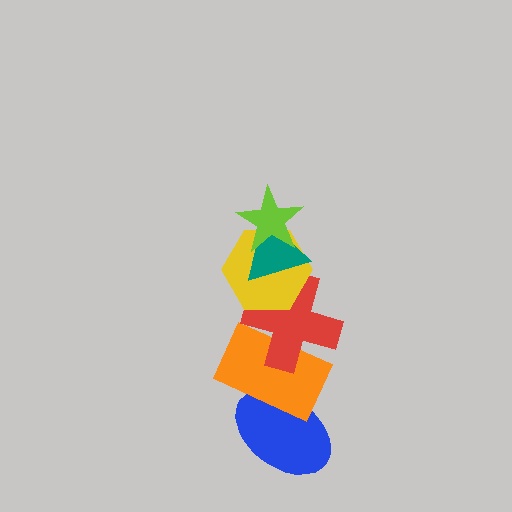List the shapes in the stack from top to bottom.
From top to bottom: the lime star, the teal triangle, the yellow hexagon, the red cross, the orange rectangle, the blue ellipse.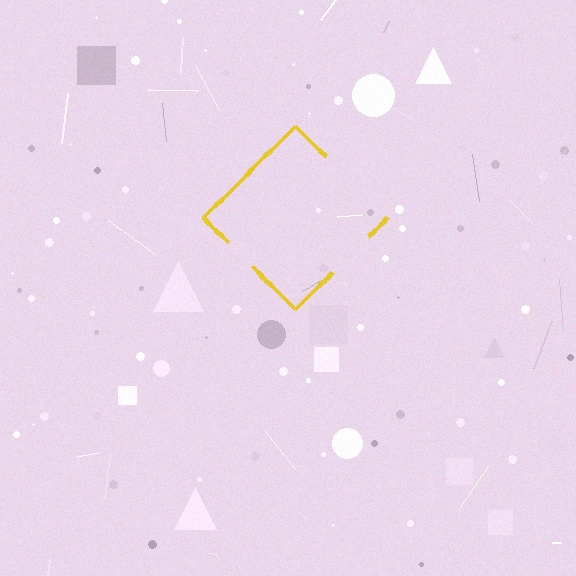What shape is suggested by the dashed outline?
The dashed outline suggests a diamond.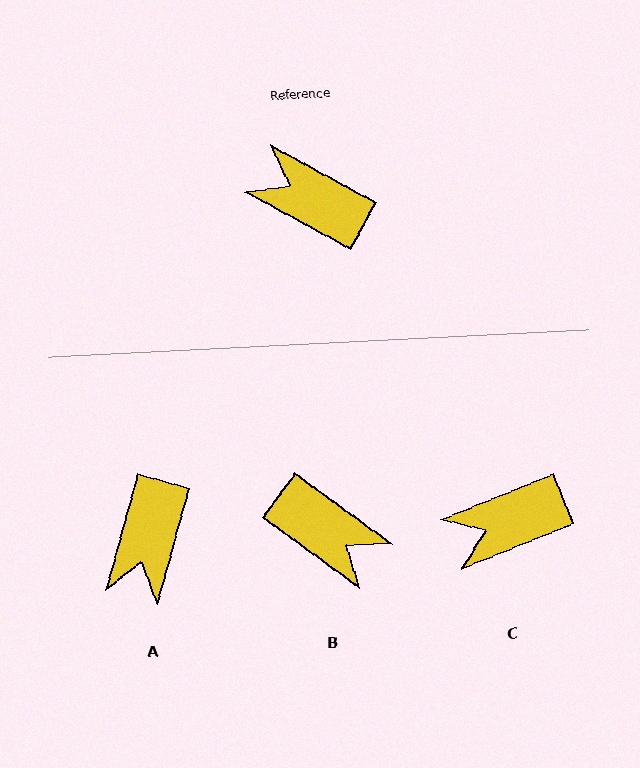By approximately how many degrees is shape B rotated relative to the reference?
Approximately 172 degrees counter-clockwise.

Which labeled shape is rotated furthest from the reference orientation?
B, about 172 degrees away.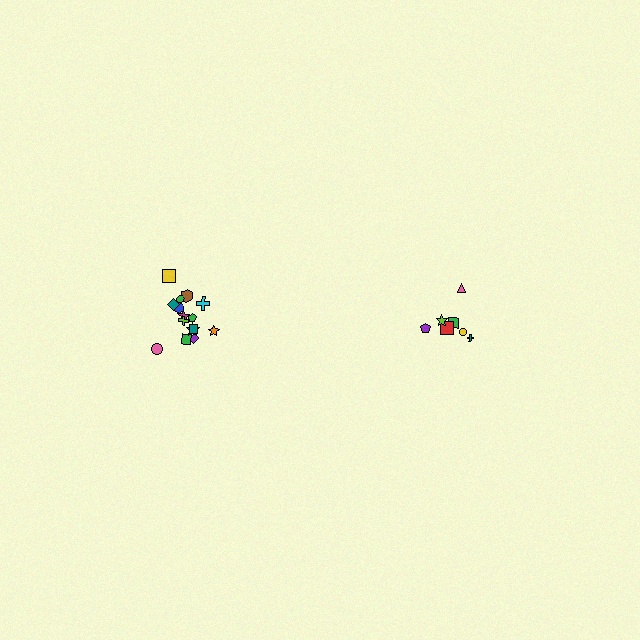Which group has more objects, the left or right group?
The left group.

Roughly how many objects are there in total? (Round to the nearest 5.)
Roughly 25 objects in total.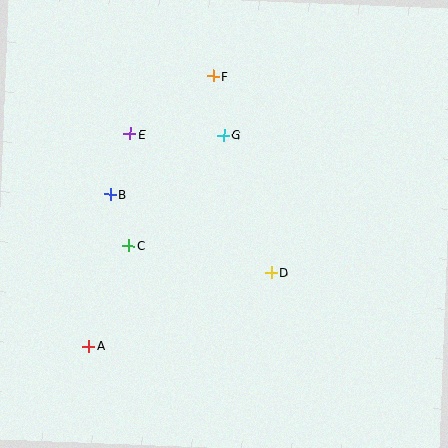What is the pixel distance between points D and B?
The distance between D and B is 179 pixels.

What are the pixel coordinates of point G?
Point G is at (224, 135).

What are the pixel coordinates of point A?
Point A is at (89, 346).